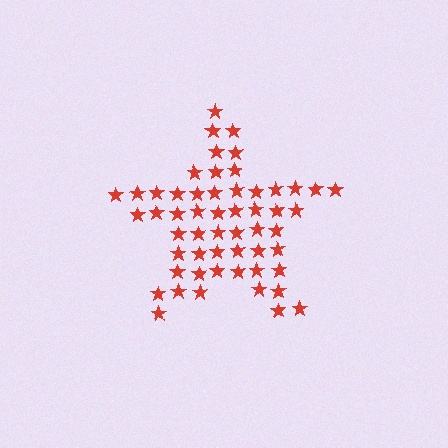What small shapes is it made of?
It is made of small stars.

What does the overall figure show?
The overall figure shows a star.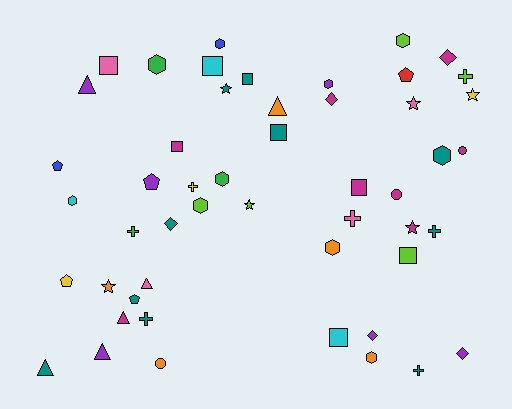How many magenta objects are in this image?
There are 8 magenta objects.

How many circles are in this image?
There are 3 circles.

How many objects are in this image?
There are 50 objects.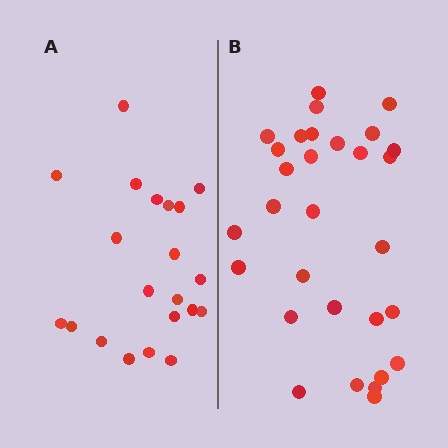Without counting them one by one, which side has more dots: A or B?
Region B (the right region) has more dots.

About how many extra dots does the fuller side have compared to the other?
Region B has roughly 8 or so more dots than region A.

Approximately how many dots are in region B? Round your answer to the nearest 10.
About 30 dots.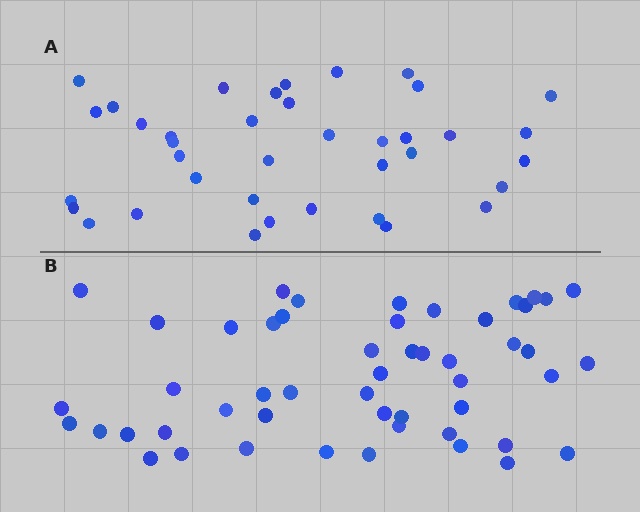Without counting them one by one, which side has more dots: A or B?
Region B (the bottom region) has more dots.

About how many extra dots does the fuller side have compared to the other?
Region B has approximately 15 more dots than region A.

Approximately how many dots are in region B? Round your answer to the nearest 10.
About 50 dots. (The exact count is 51, which rounds to 50.)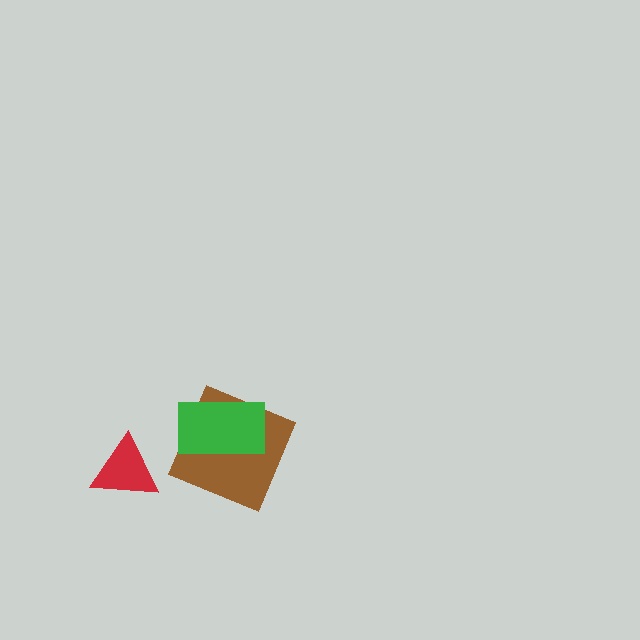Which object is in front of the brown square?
The green rectangle is in front of the brown square.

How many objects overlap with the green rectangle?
1 object overlaps with the green rectangle.